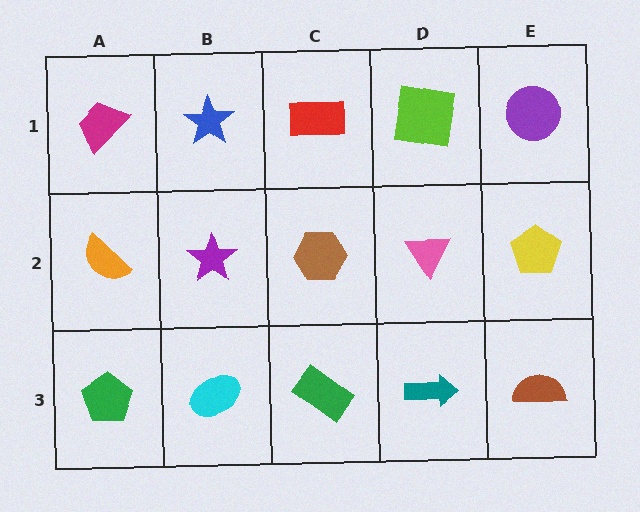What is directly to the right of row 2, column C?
A pink triangle.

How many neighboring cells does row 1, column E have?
2.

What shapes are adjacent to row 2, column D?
A lime square (row 1, column D), a teal arrow (row 3, column D), a brown hexagon (row 2, column C), a yellow pentagon (row 2, column E).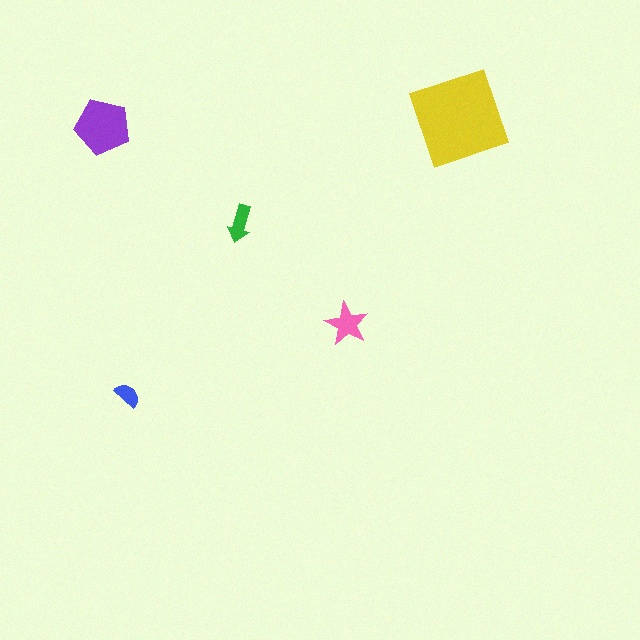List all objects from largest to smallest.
The yellow diamond, the purple pentagon, the pink star, the green arrow, the blue semicircle.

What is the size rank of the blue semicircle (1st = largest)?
5th.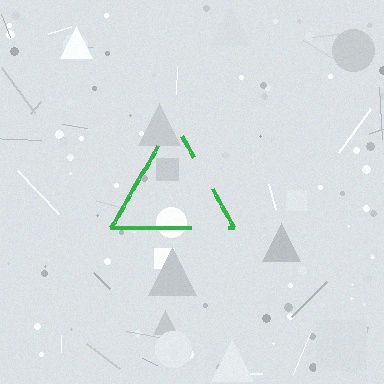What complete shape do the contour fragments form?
The contour fragments form a triangle.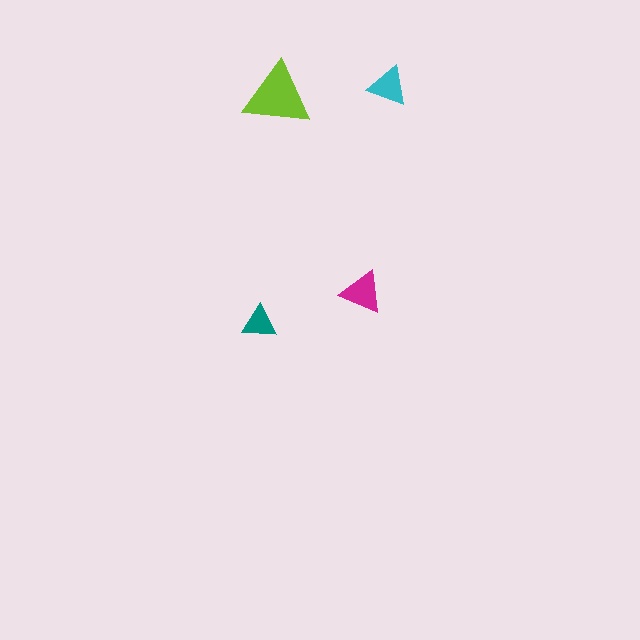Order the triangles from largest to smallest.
the lime one, the magenta one, the cyan one, the teal one.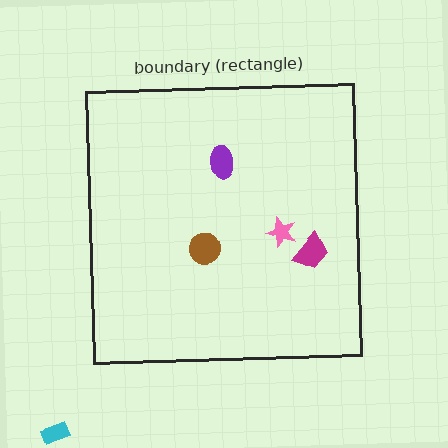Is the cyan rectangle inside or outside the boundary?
Outside.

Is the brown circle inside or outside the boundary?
Inside.